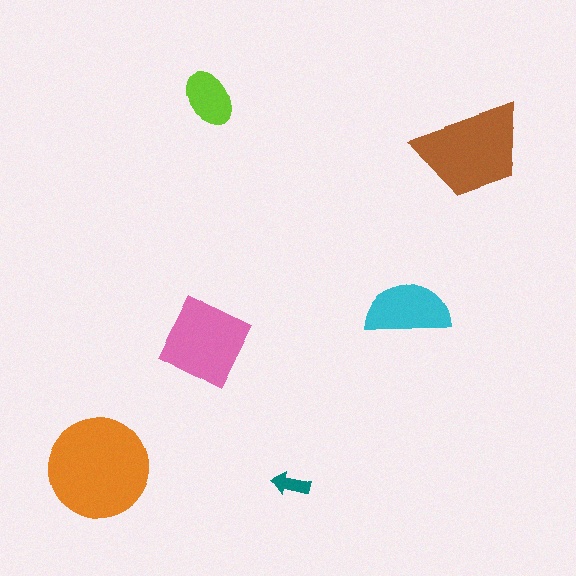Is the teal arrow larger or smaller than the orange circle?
Smaller.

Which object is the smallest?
The teal arrow.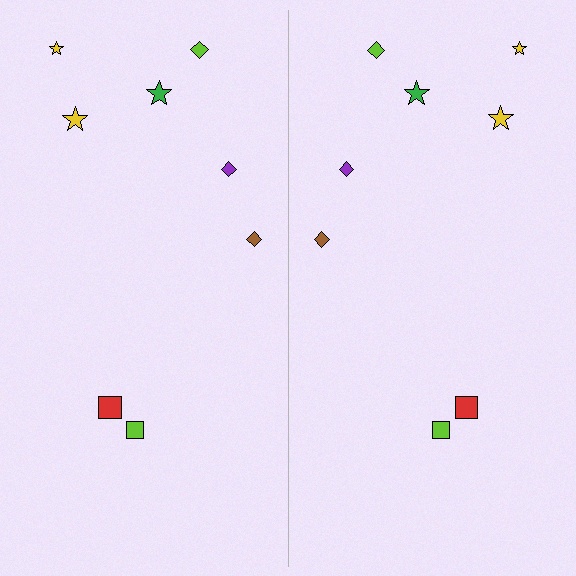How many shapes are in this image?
There are 16 shapes in this image.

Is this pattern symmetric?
Yes, this pattern has bilateral (reflection) symmetry.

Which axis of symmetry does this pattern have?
The pattern has a vertical axis of symmetry running through the center of the image.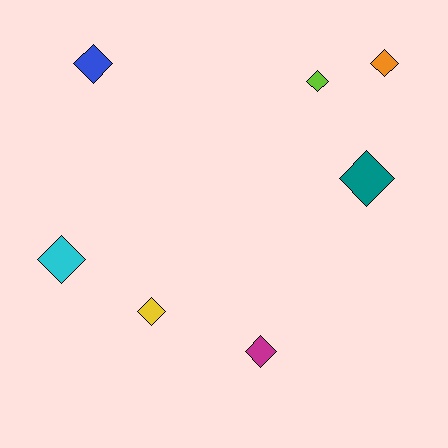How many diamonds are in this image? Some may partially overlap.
There are 7 diamonds.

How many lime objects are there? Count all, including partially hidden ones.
There is 1 lime object.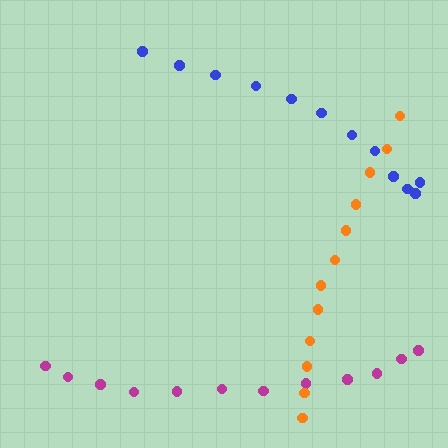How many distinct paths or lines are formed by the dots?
There are 3 distinct paths.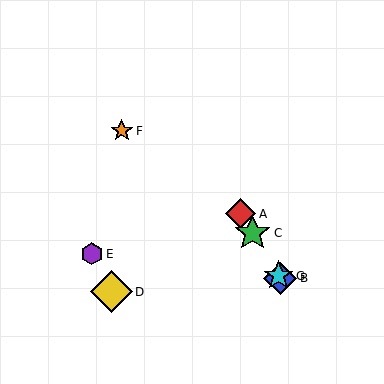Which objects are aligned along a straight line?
Objects A, B, C, G are aligned along a straight line.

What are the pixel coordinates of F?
Object F is at (122, 131).